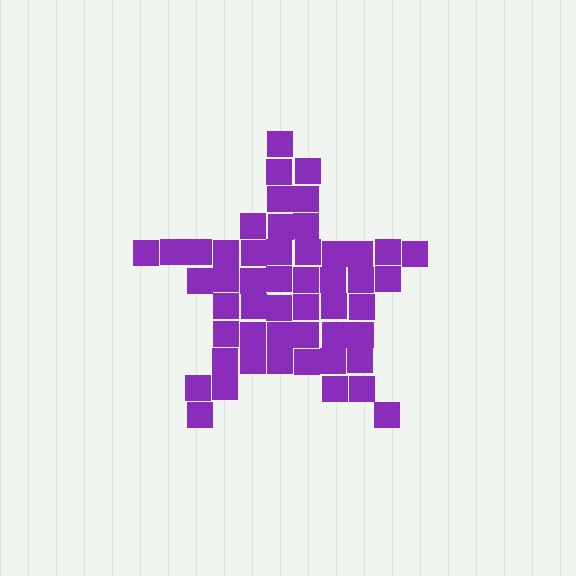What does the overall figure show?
The overall figure shows a star.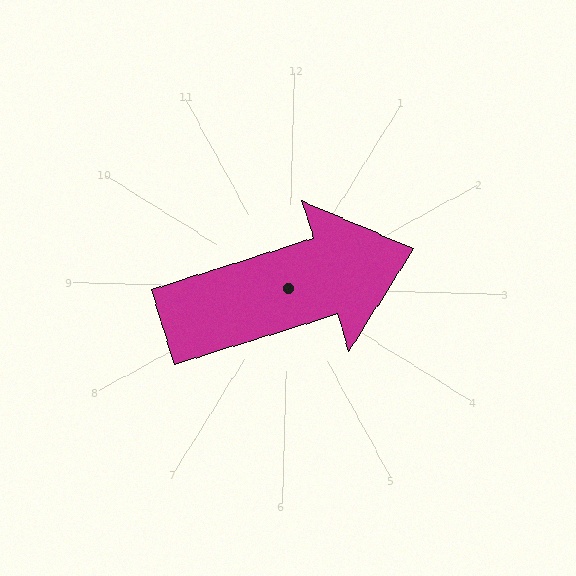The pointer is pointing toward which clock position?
Roughly 2 o'clock.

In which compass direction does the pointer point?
East.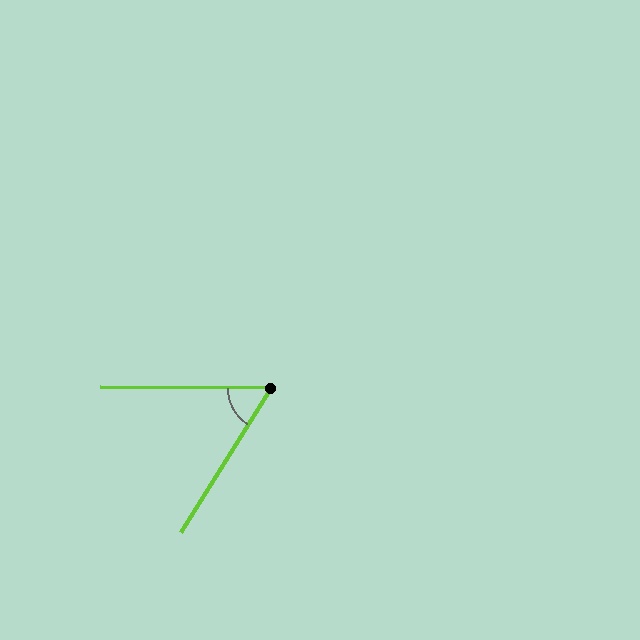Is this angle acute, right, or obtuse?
It is acute.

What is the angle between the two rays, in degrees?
Approximately 59 degrees.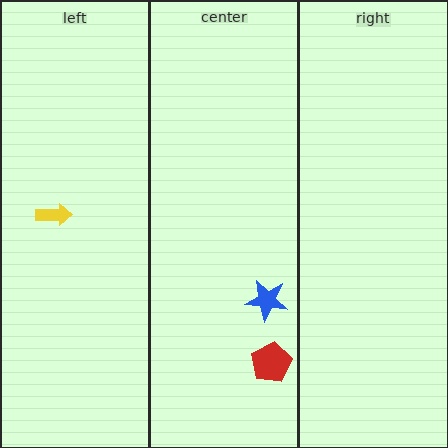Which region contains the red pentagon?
The center region.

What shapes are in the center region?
The blue star, the red pentagon.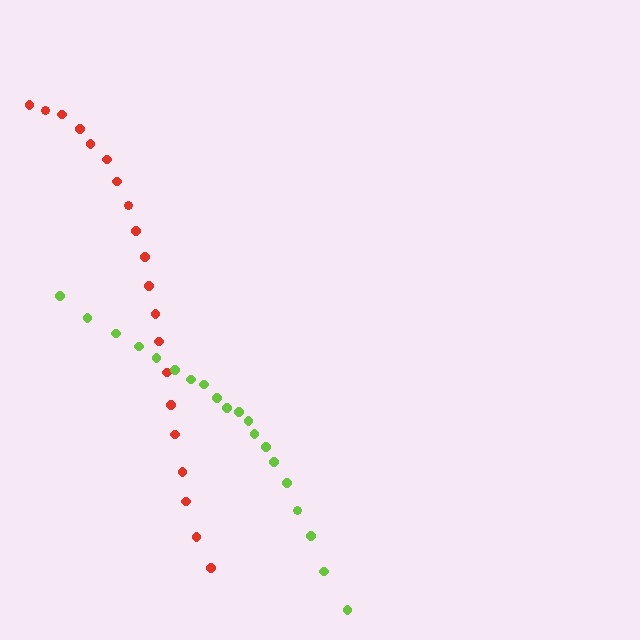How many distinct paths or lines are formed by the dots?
There are 2 distinct paths.